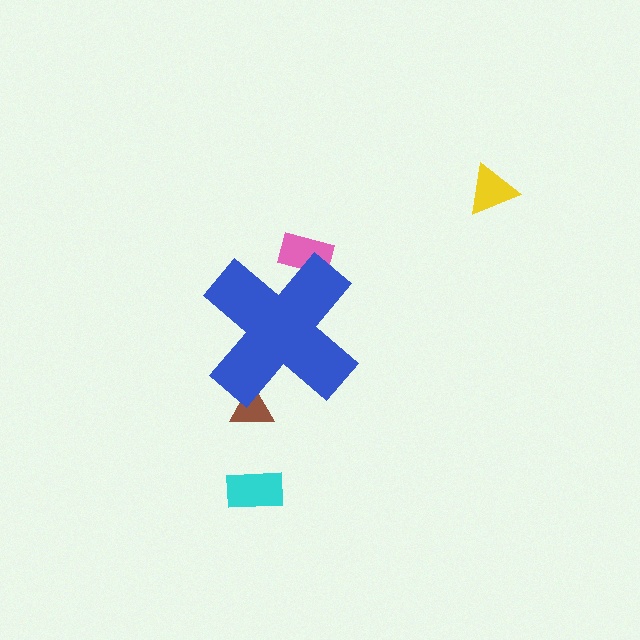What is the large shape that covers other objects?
A blue cross.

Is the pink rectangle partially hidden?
Yes, the pink rectangle is partially hidden behind the blue cross.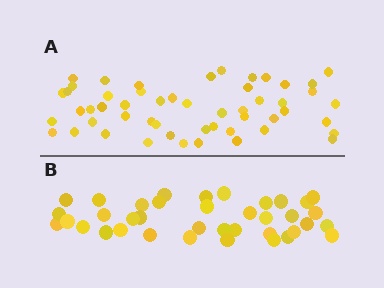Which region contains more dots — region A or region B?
Region A (the top region) has more dots.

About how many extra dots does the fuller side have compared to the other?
Region A has approximately 15 more dots than region B.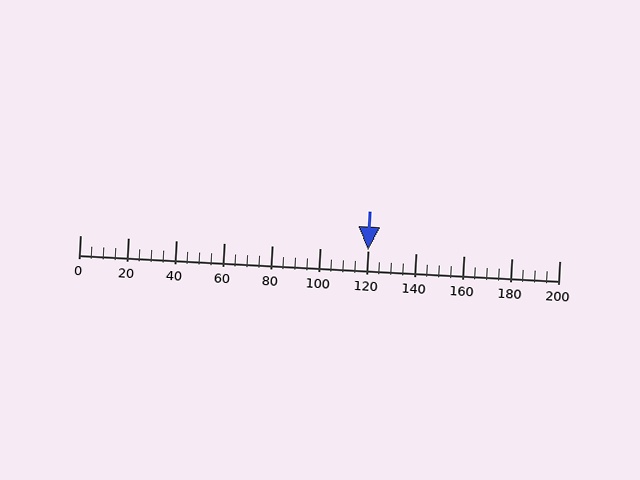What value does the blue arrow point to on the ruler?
The blue arrow points to approximately 120.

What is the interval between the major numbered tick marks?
The major tick marks are spaced 20 units apart.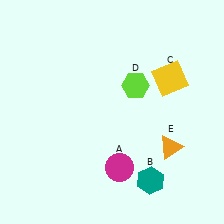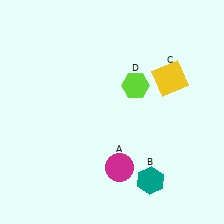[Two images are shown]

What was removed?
The orange triangle (E) was removed in Image 2.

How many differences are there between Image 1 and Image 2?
There is 1 difference between the two images.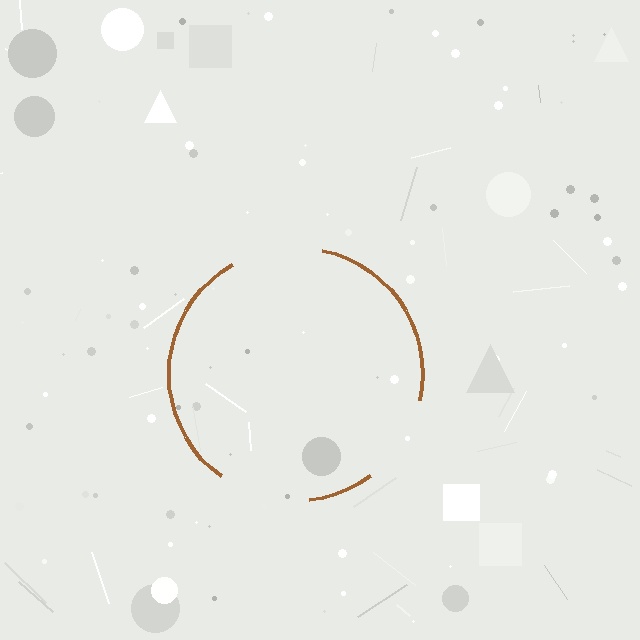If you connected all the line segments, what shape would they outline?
They would outline a circle.